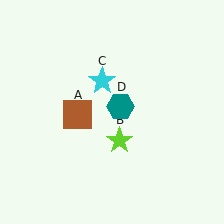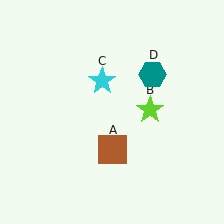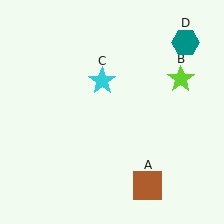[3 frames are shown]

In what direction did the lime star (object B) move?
The lime star (object B) moved up and to the right.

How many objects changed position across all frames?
3 objects changed position: brown square (object A), lime star (object B), teal hexagon (object D).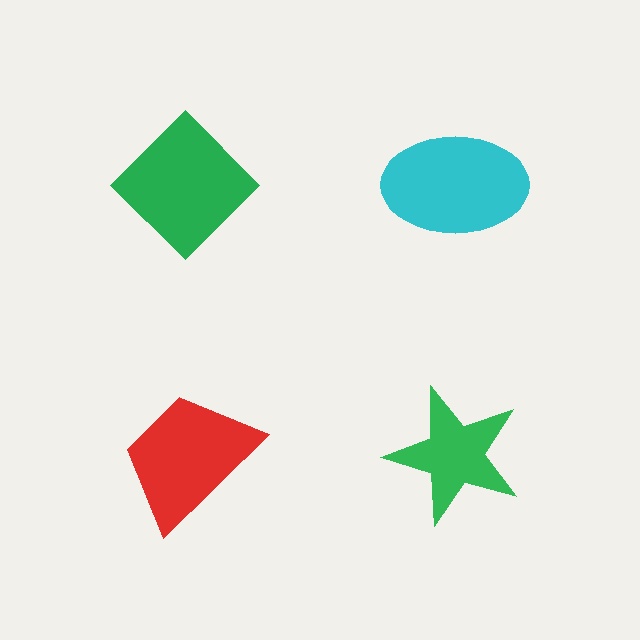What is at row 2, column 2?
A green star.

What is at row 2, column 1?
A red trapezoid.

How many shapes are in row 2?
2 shapes.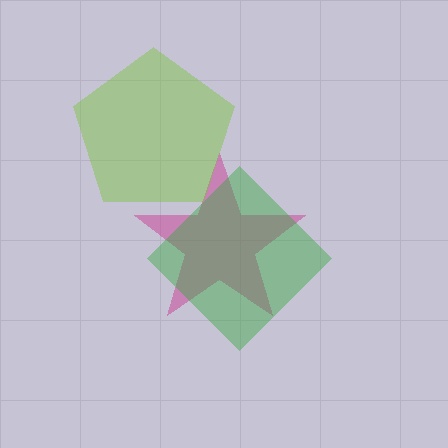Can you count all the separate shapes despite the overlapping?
Yes, there are 3 separate shapes.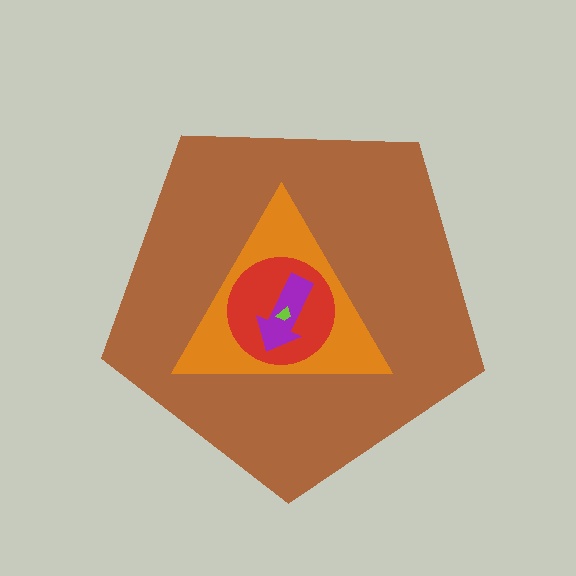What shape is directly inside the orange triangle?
The red circle.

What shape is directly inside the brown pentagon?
The orange triangle.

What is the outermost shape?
The brown pentagon.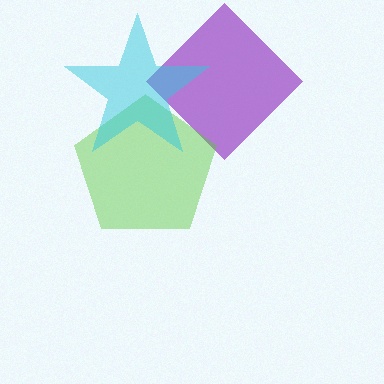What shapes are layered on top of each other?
The layered shapes are: a purple diamond, a lime pentagon, a cyan star.